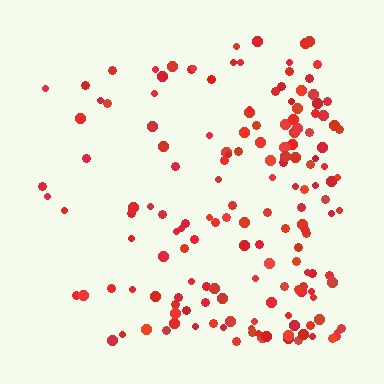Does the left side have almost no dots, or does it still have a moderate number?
Still a moderate number, just noticeably fewer than the right.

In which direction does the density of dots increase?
From left to right, with the right side densest.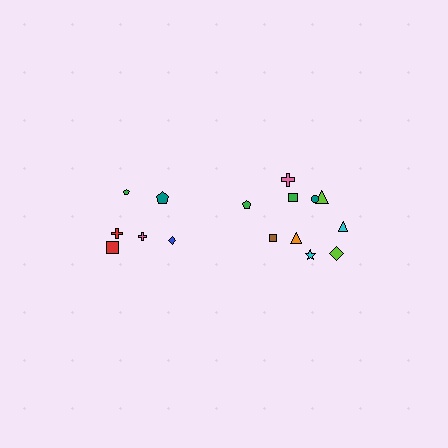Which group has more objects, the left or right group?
The right group.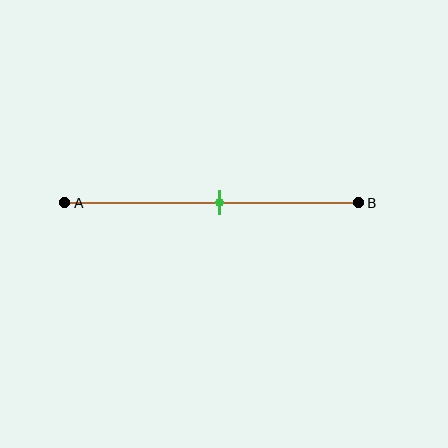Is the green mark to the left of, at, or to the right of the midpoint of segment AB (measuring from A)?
The green mark is approximately at the midpoint of segment AB.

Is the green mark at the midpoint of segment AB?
Yes, the mark is approximately at the midpoint.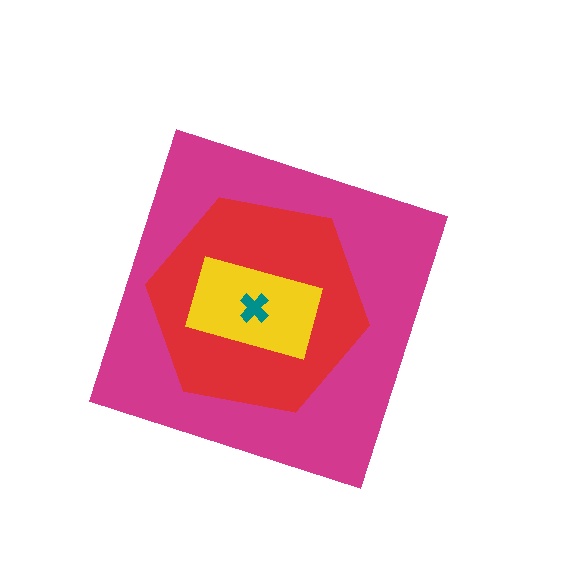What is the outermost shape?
The magenta diamond.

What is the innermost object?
The teal cross.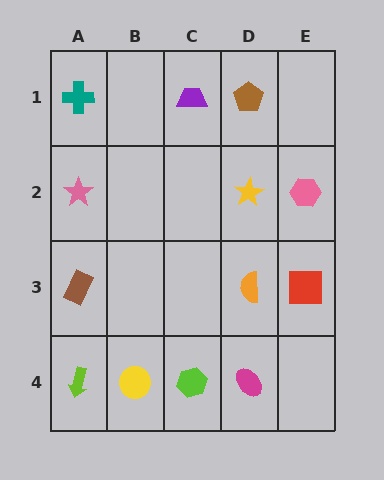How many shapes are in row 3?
3 shapes.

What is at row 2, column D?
A yellow star.